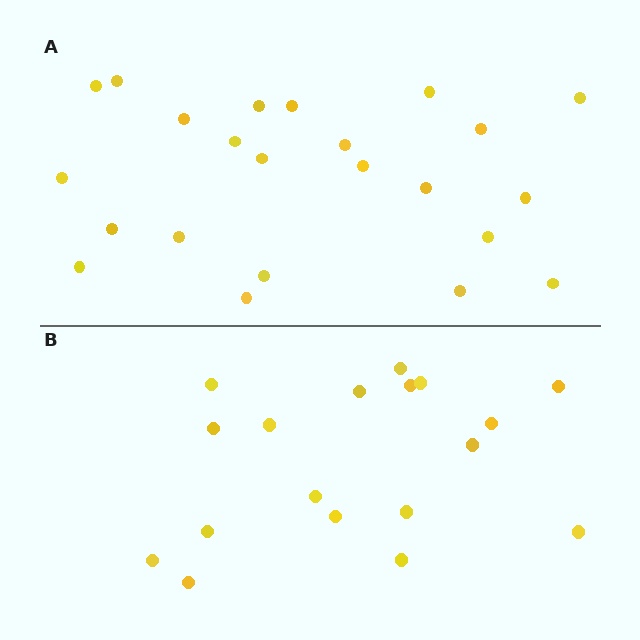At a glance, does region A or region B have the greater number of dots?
Region A (the top region) has more dots.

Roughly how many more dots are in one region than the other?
Region A has about 5 more dots than region B.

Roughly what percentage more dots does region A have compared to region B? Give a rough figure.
About 30% more.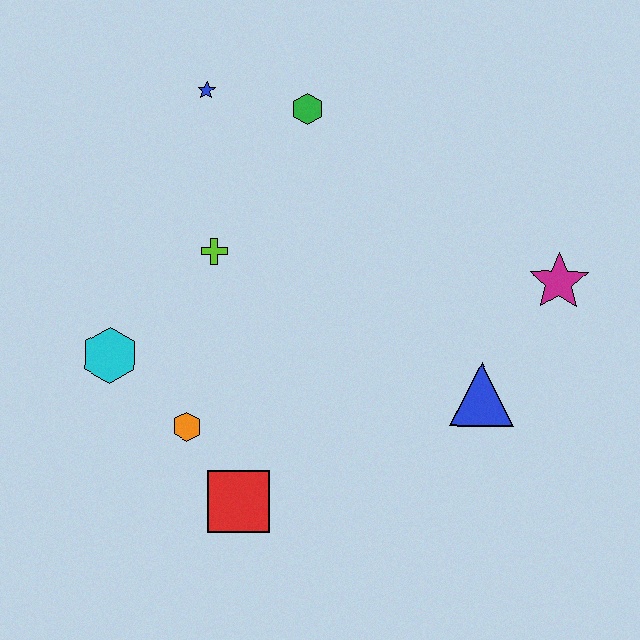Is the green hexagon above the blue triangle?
Yes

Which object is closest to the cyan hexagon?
The orange hexagon is closest to the cyan hexagon.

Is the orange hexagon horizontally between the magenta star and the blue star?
No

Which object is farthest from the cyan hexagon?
The magenta star is farthest from the cyan hexagon.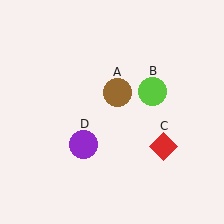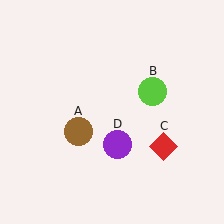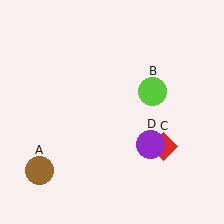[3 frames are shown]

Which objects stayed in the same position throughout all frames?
Lime circle (object B) and red diamond (object C) remained stationary.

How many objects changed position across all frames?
2 objects changed position: brown circle (object A), purple circle (object D).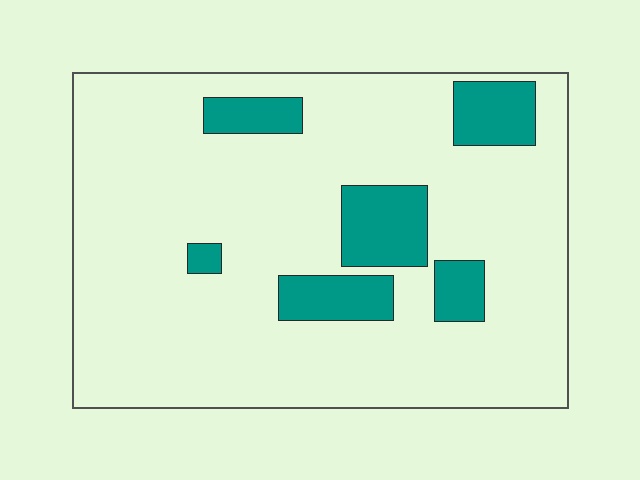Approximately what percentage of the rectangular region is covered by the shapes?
Approximately 15%.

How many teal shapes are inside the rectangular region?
6.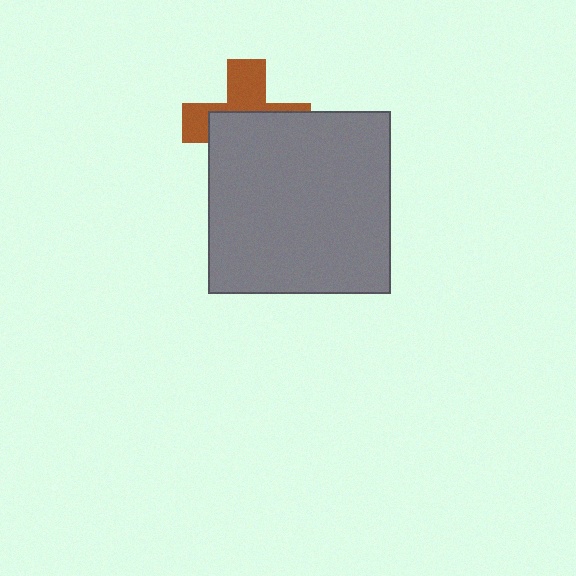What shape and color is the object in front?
The object in front is a gray square.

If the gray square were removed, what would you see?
You would see the complete brown cross.